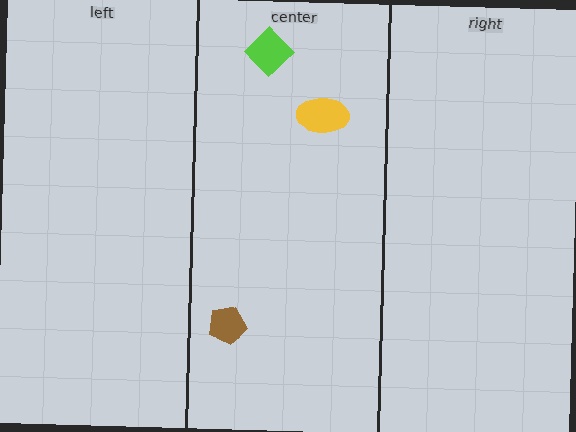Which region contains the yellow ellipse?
The center region.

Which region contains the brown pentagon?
The center region.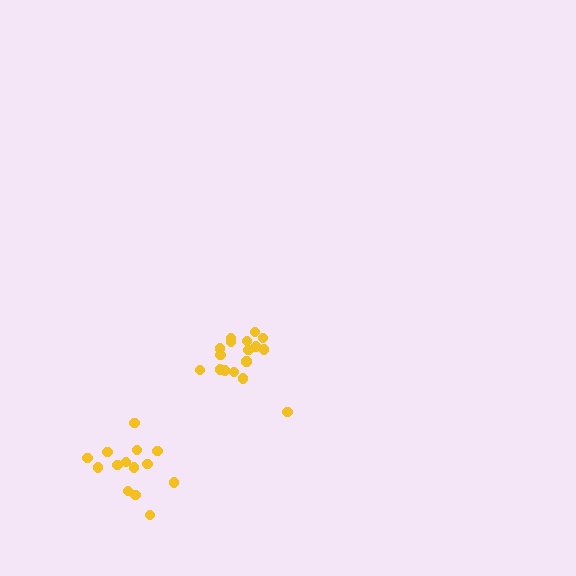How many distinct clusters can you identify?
There are 2 distinct clusters.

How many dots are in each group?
Group 1: 17 dots, Group 2: 14 dots (31 total).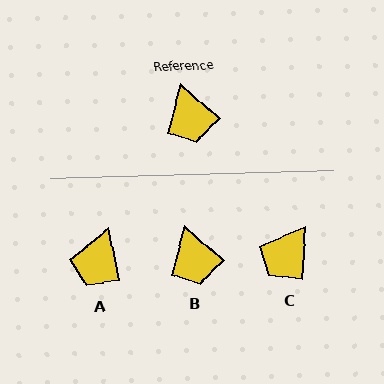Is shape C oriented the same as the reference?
No, it is off by about 52 degrees.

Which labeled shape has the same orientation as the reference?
B.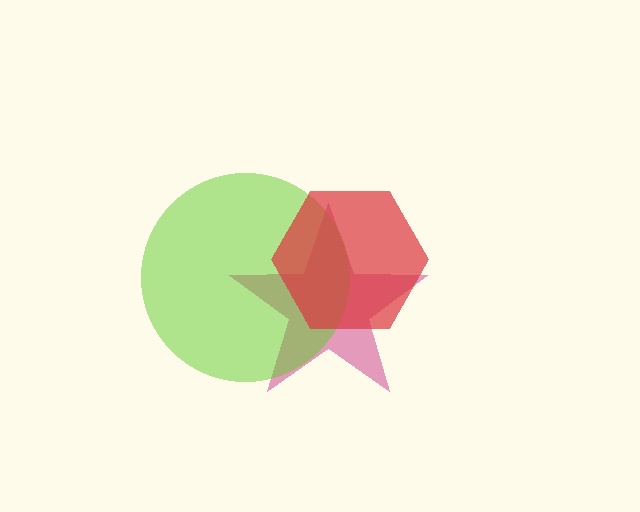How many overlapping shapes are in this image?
There are 3 overlapping shapes in the image.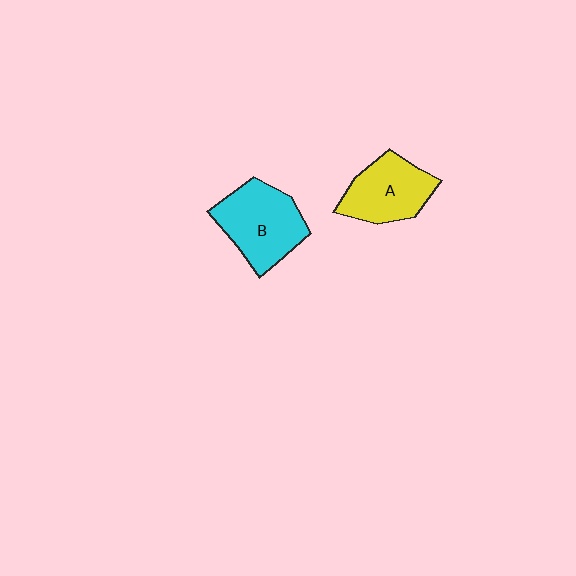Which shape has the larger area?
Shape B (cyan).